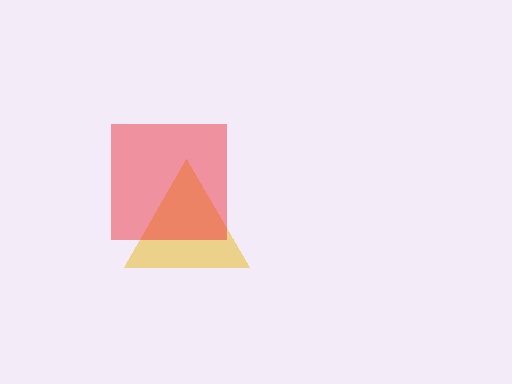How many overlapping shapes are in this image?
There are 2 overlapping shapes in the image.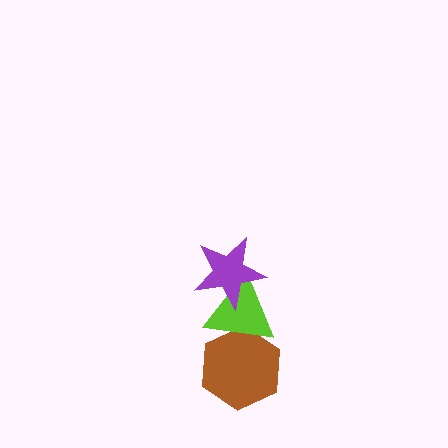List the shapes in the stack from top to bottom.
From top to bottom: the purple star, the lime triangle, the brown hexagon.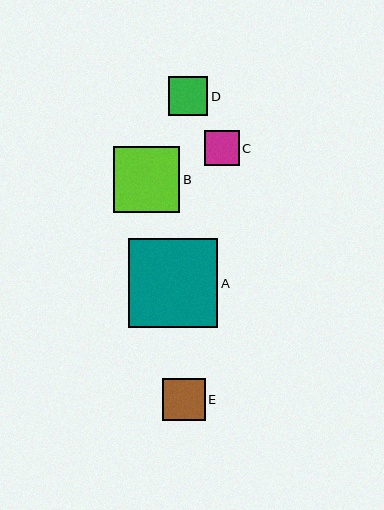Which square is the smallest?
Square C is the smallest with a size of approximately 35 pixels.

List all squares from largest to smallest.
From largest to smallest: A, B, E, D, C.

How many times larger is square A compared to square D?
Square A is approximately 2.3 times the size of square D.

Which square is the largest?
Square A is the largest with a size of approximately 89 pixels.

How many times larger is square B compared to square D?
Square B is approximately 1.7 times the size of square D.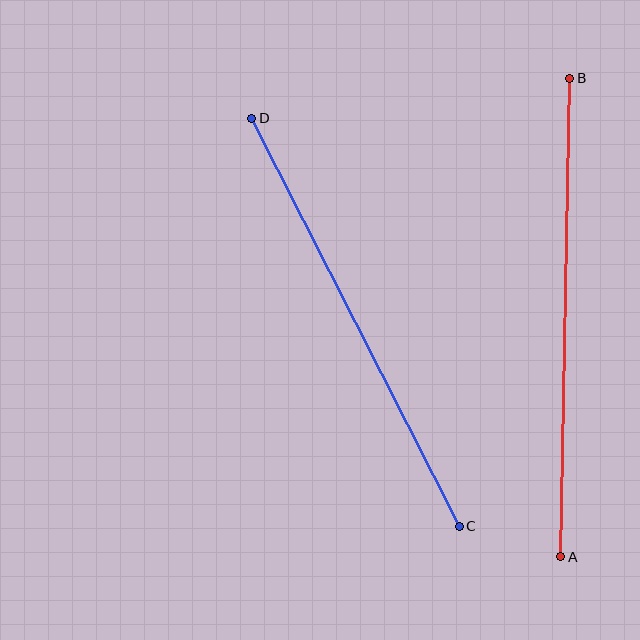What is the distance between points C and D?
The distance is approximately 457 pixels.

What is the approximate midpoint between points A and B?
The midpoint is at approximately (565, 317) pixels.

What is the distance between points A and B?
The distance is approximately 479 pixels.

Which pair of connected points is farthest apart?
Points A and B are farthest apart.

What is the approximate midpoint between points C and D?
The midpoint is at approximately (356, 322) pixels.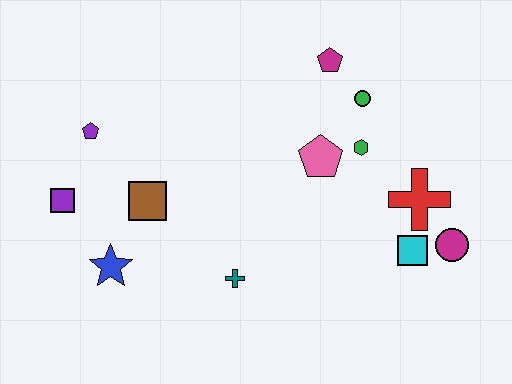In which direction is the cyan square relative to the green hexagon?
The cyan square is below the green hexagon.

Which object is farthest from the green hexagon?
The purple square is farthest from the green hexagon.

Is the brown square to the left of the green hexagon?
Yes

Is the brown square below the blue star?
No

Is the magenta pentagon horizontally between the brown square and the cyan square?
Yes